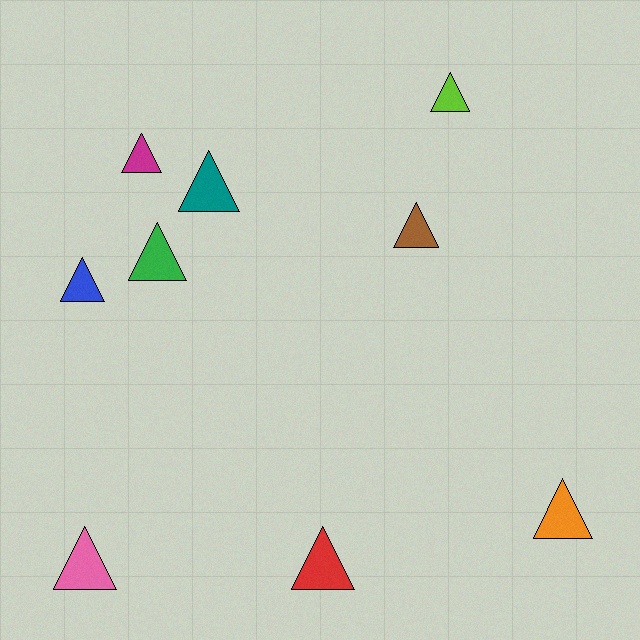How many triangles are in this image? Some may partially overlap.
There are 9 triangles.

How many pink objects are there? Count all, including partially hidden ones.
There is 1 pink object.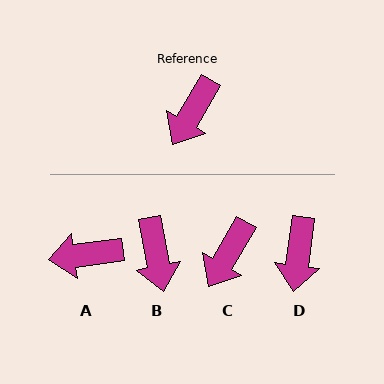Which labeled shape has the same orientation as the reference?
C.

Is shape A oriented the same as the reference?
No, it is off by about 52 degrees.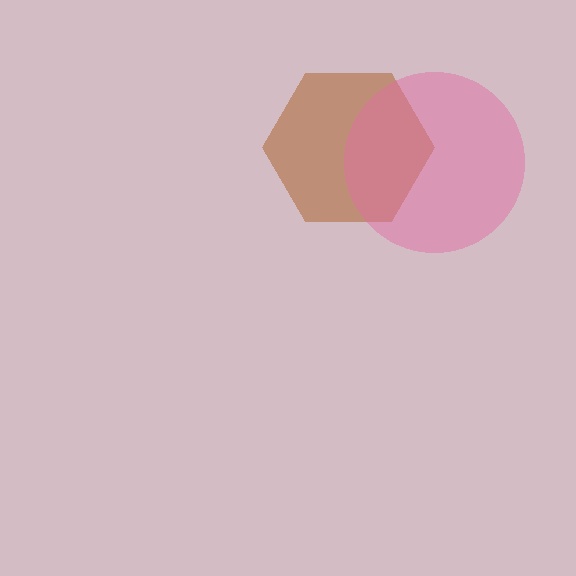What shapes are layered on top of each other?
The layered shapes are: a brown hexagon, a pink circle.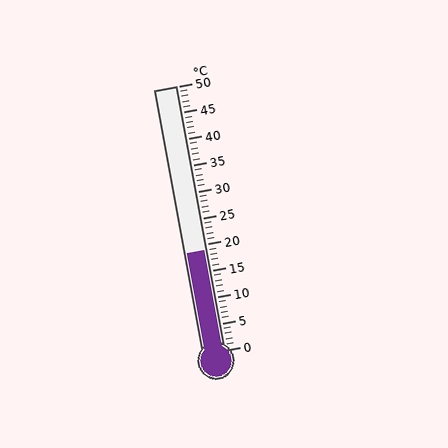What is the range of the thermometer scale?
The thermometer scale ranges from 0°C to 50°C.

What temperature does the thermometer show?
The thermometer shows approximately 19°C.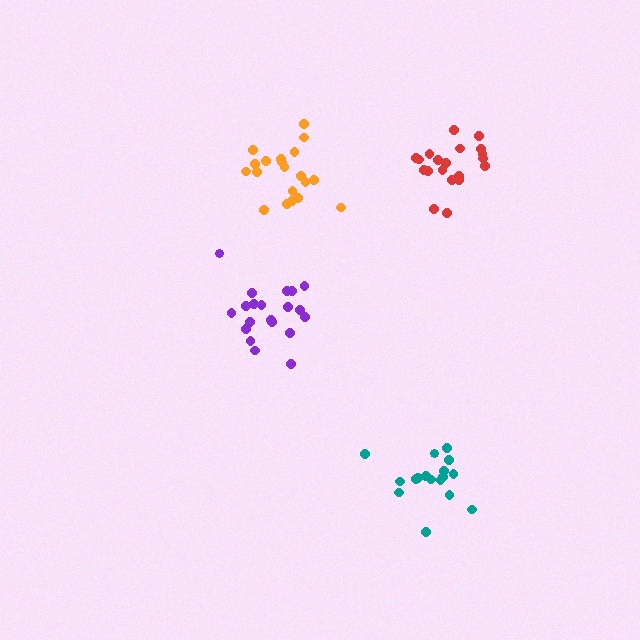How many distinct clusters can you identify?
There are 4 distinct clusters.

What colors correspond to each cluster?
The clusters are colored: purple, orange, teal, red.